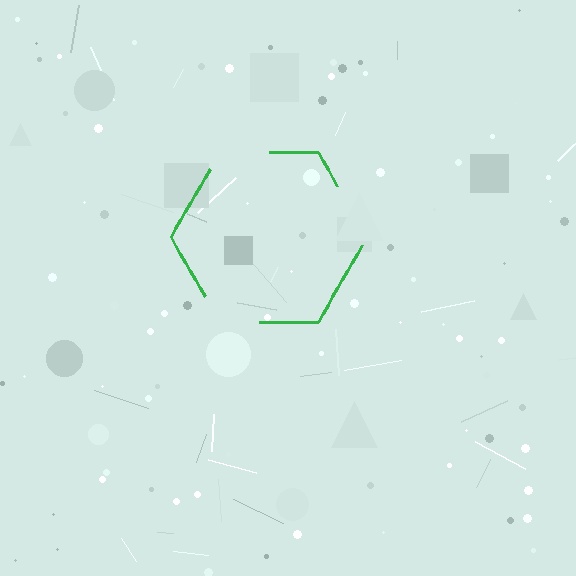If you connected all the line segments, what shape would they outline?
They would outline a hexagon.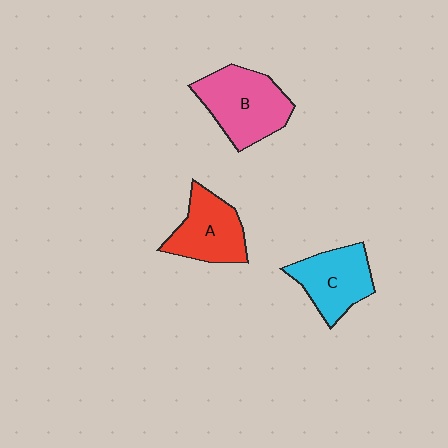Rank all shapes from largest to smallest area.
From largest to smallest: B (pink), A (red), C (cyan).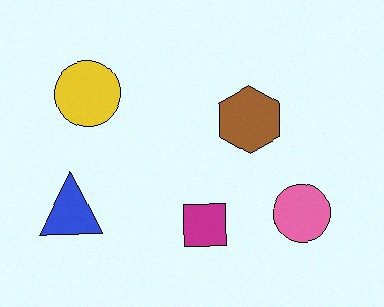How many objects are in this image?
There are 5 objects.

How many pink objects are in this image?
There is 1 pink object.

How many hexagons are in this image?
There is 1 hexagon.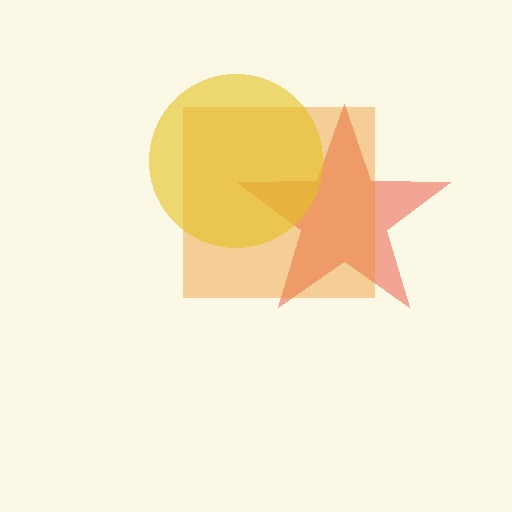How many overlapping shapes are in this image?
There are 3 overlapping shapes in the image.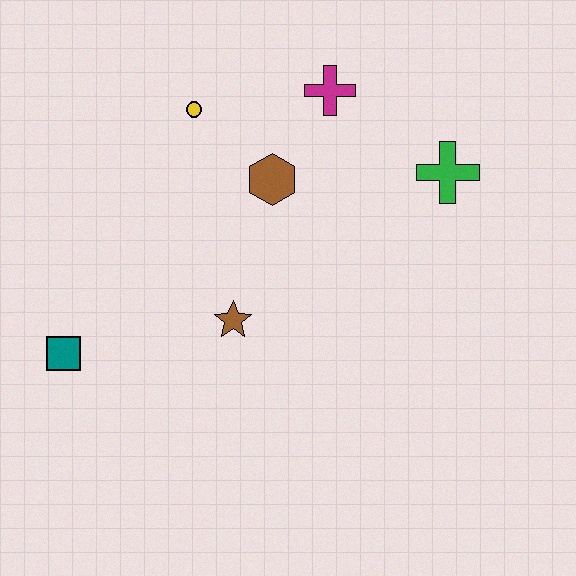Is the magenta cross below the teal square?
No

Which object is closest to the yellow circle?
The brown hexagon is closest to the yellow circle.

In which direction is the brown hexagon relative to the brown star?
The brown hexagon is above the brown star.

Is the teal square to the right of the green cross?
No